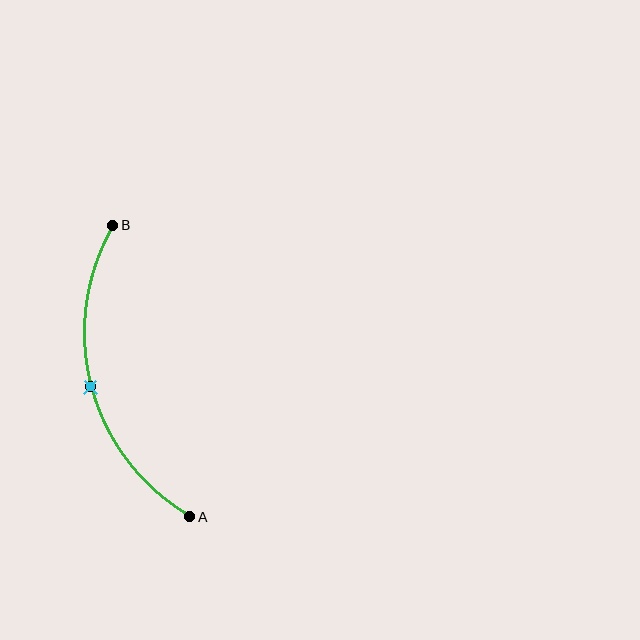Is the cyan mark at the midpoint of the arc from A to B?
Yes. The cyan mark lies on the arc at equal arc-length from both A and B — it is the arc midpoint.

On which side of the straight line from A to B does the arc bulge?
The arc bulges to the left of the straight line connecting A and B.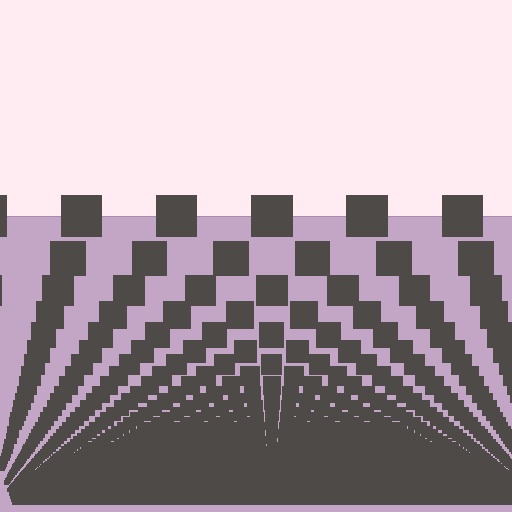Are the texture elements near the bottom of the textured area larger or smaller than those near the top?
Smaller. The gradient is inverted — elements near the bottom are smaller and denser.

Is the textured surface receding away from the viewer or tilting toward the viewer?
The surface appears to tilt toward the viewer. Texture elements get larger and sparser toward the top.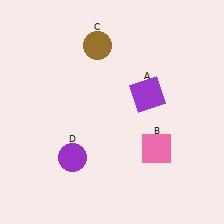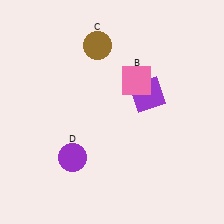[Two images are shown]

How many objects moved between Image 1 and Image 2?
1 object moved between the two images.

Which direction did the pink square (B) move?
The pink square (B) moved up.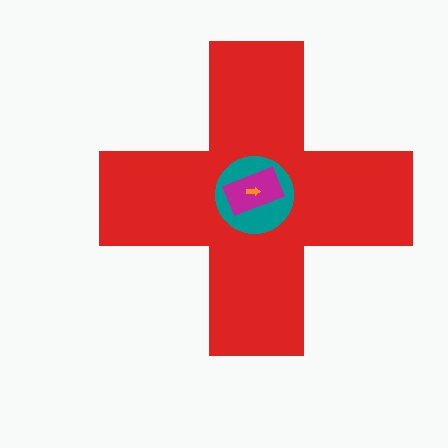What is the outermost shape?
The red cross.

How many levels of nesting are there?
4.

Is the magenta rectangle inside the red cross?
Yes.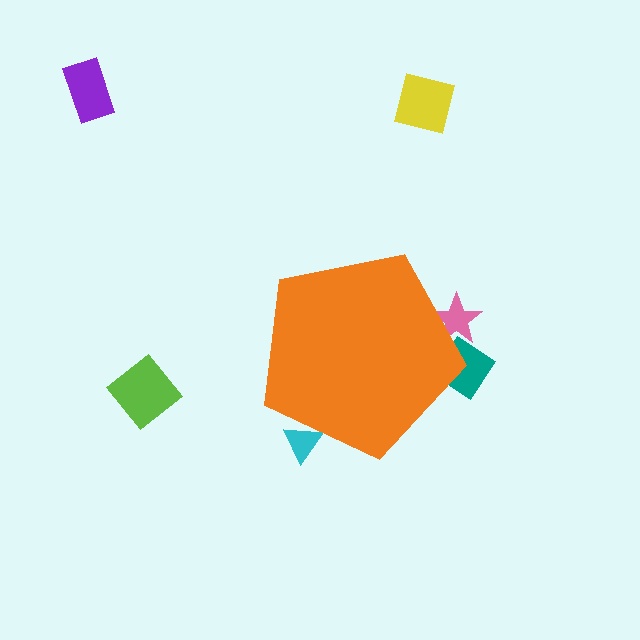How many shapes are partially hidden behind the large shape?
3 shapes are partially hidden.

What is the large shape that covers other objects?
An orange pentagon.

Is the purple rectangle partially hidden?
No, the purple rectangle is fully visible.